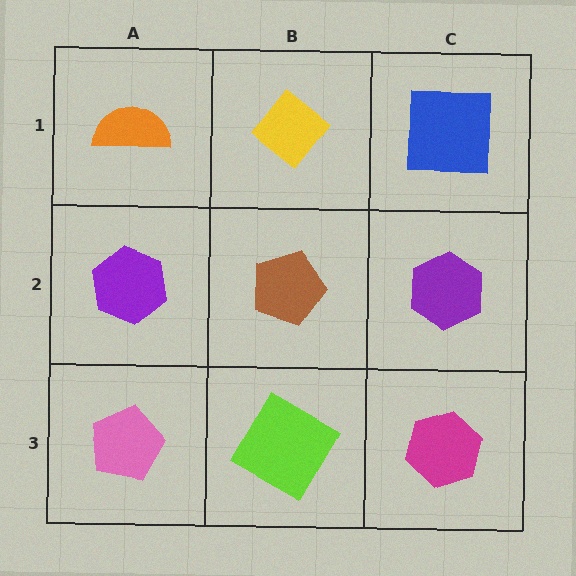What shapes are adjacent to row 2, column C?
A blue square (row 1, column C), a magenta hexagon (row 3, column C), a brown pentagon (row 2, column B).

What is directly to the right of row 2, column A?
A brown pentagon.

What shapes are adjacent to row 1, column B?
A brown pentagon (row 2, column B), an orange semicircle (row 1, column A), a blue square (row 1, column C).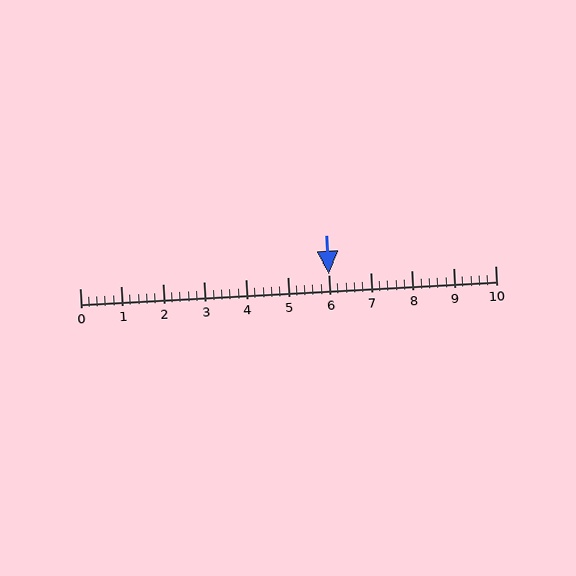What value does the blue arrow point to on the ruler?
The blue arrow points to approximately 6.0.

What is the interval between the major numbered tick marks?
The major tick marks are spaced 1 units apart.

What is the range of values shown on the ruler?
The ruler shows values from 0 to 10.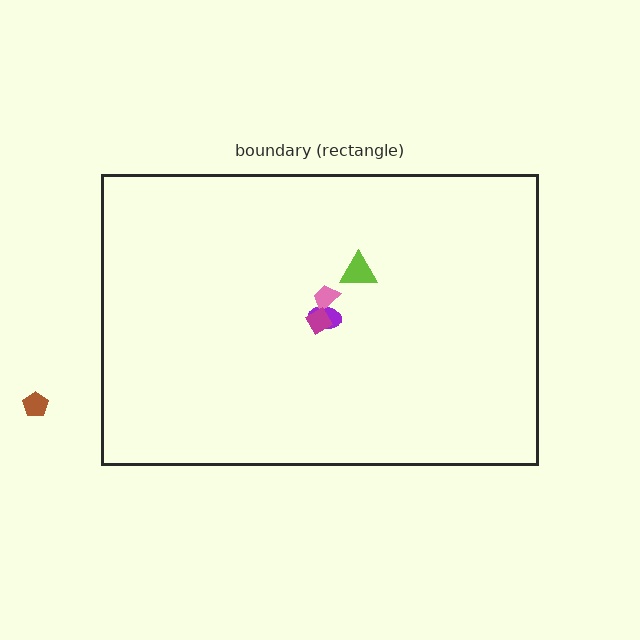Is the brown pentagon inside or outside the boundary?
Outside.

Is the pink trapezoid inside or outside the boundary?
Inside.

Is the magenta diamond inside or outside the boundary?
Inside.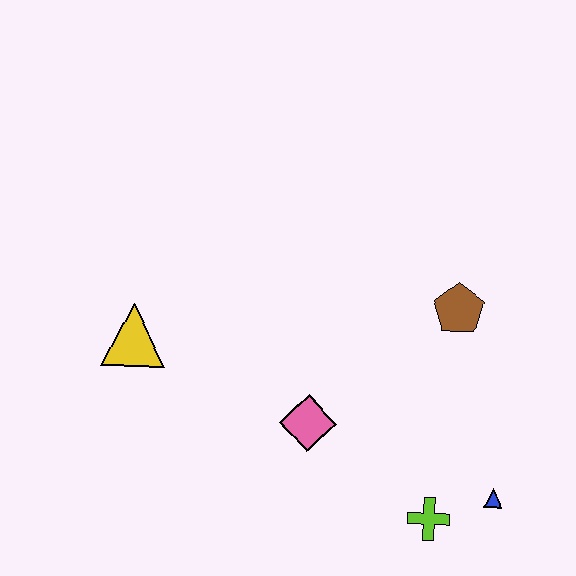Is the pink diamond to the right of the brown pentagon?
No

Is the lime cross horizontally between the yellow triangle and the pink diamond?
No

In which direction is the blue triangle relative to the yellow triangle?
The blue triangle is to the right of the yellow triangle.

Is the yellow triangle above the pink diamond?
Yes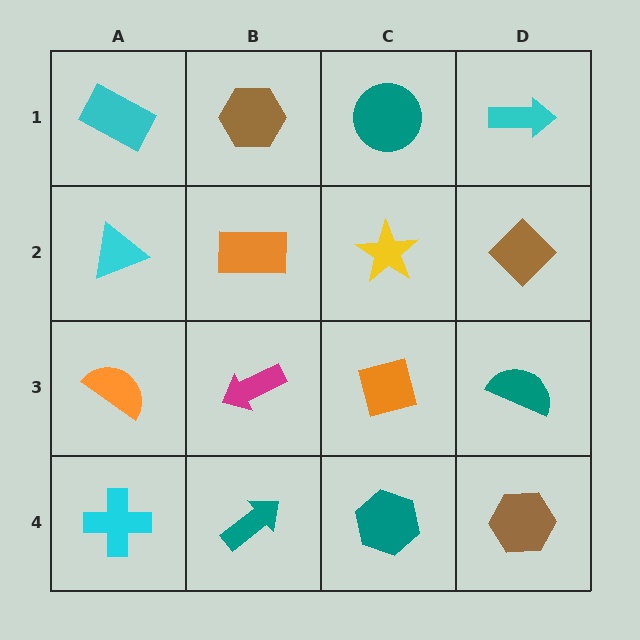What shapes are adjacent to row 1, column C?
A yellow star (row 2, column C), a brown hexagon (row 1, column B), a cyan arrow (row 1, column D).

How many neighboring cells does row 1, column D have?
2.